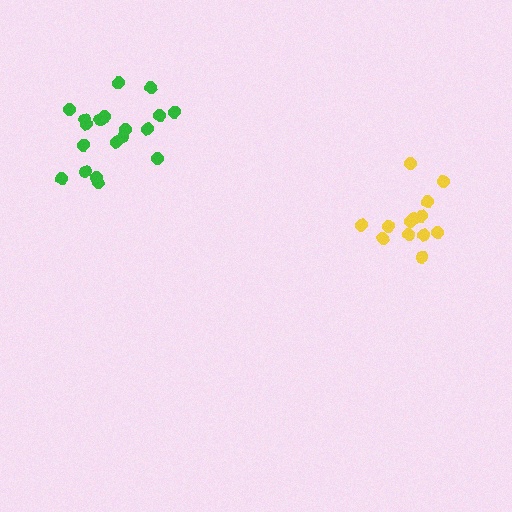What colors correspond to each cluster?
The clusters are colored: yellow, green.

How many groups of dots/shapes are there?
There are 2 groups.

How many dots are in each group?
Group 1: 13 dots, Group 2: 19 dots (32 total).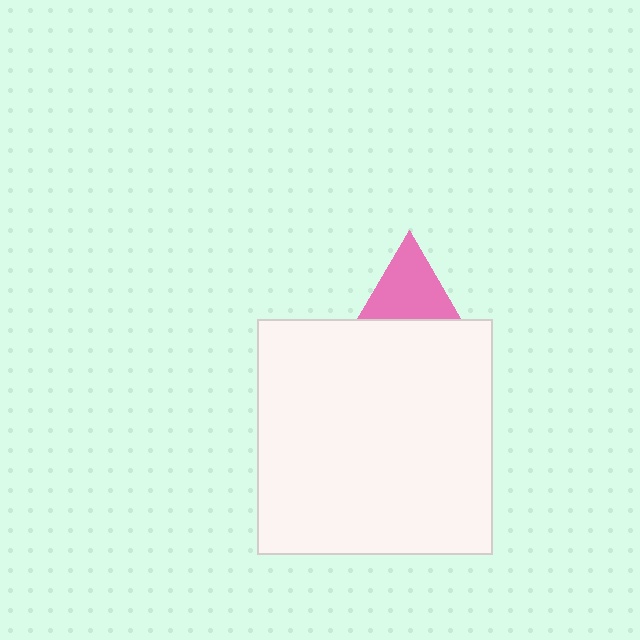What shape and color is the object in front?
The object in front is a white square.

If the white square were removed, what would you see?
You would see the complete pink triangle.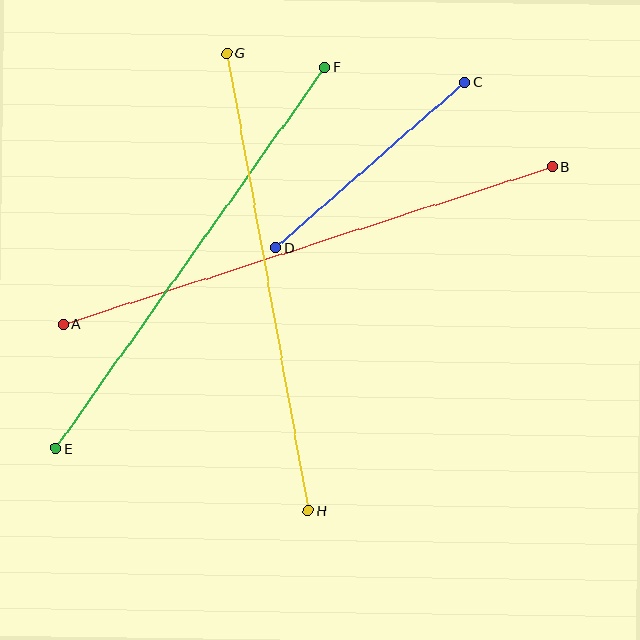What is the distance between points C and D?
The distance is approximately 252 pixels.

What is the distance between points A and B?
The distance is approximately 513 pixels.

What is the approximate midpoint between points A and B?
The midpoint is at approximately (308, 245) pixels.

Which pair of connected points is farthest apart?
Points A and B are farthest apart.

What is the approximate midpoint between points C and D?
The midpoint is at approximately (370, 165) pixels.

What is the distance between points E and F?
The distance is approximately 467 pixels.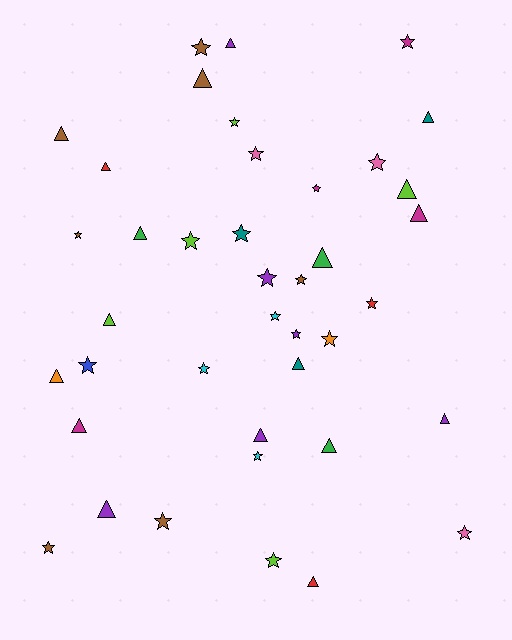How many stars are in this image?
There are 22 stars.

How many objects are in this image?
There are 40 objects.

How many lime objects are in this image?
There are 5 lime objects.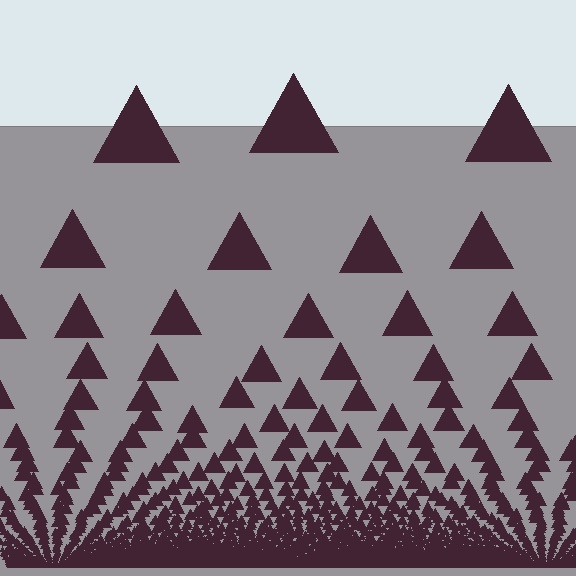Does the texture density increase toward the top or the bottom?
Density increases toward the bottom.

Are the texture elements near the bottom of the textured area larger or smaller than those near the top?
Smaller. The gradient is inverted — elements near the bottom are smaller and denser.